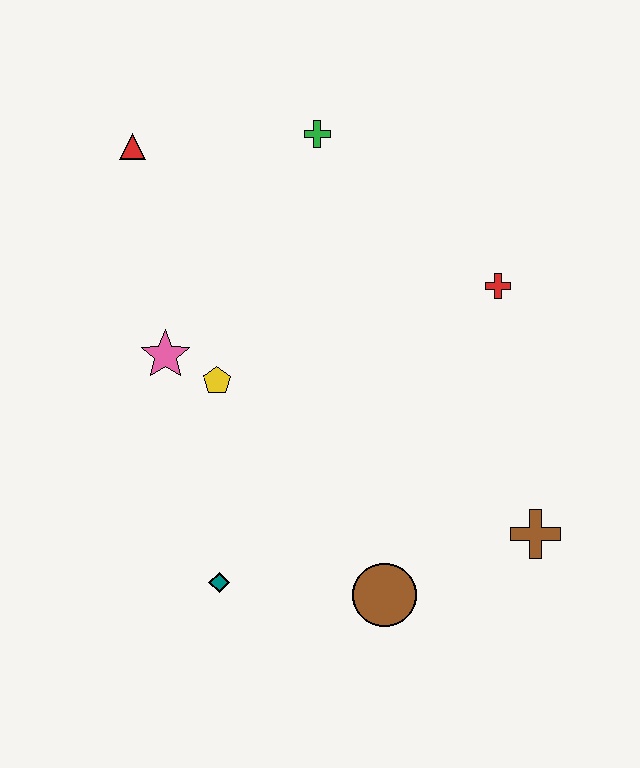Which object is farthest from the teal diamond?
The green cross is farthest from the teal diamond.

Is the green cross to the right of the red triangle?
Yes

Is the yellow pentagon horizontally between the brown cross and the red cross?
No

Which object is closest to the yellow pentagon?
The pink star is closest to the yellow pentagon.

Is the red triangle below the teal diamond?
No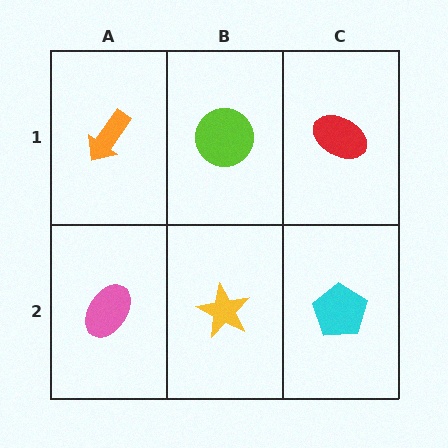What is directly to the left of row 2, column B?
A pink ellipse.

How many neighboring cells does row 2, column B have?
3.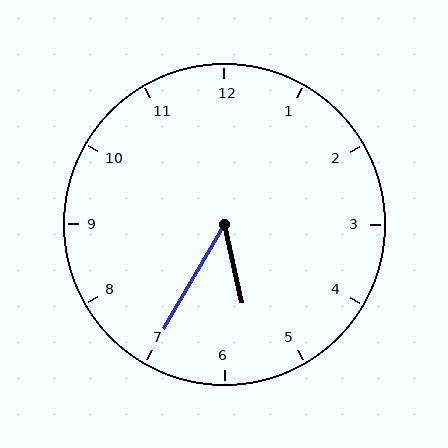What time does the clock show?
5:35.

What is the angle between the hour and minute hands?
Approximately 42 degrees.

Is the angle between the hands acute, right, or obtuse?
It is acute.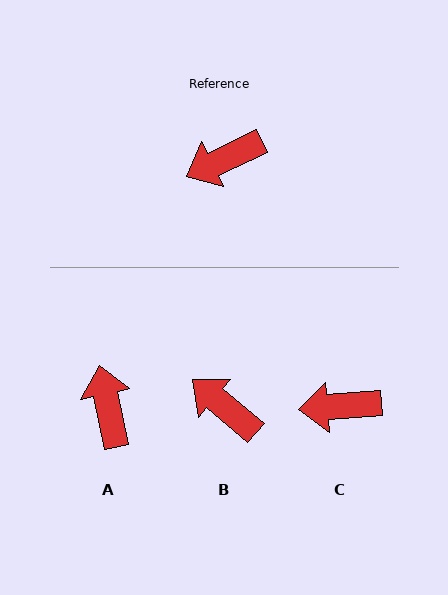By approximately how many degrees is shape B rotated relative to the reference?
Approximately 66 degrees clockwise.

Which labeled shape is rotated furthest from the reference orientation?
A, about 104 degrees away.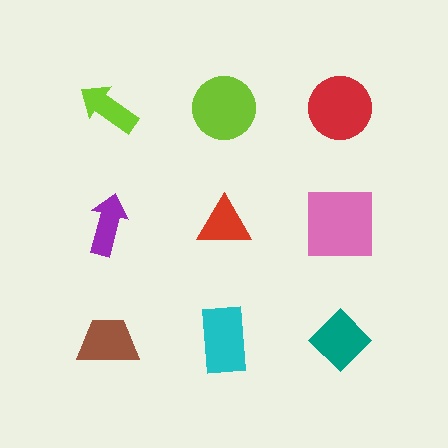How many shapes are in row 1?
3 shapes.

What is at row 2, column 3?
A pink square.